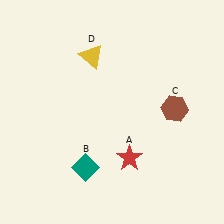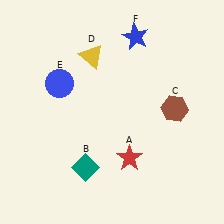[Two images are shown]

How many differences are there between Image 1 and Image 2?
There are 2 differences between the two images.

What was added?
A blue circle (E), a blue star (F) were added in Image 2.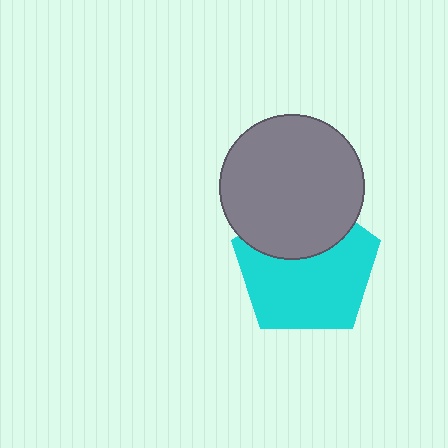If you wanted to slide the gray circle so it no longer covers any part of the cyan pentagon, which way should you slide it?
Slide it up — that is the most direct way to separate the two shapes.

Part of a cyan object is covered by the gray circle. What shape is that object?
It is a pentagon.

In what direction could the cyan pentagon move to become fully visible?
The cyan pentagon could move down. That would shift it out from behind the gray circle entirely.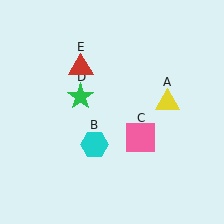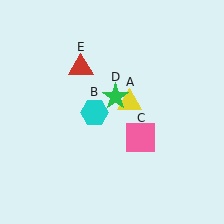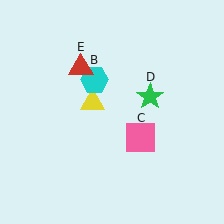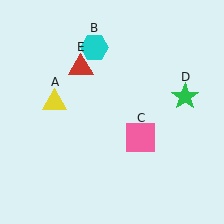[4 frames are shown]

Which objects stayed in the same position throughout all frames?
Pink square (object C) and red triangle (object E) remained stationary.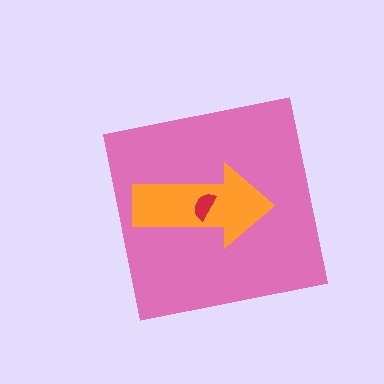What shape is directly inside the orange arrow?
The red semicircle.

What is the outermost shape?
The pink square.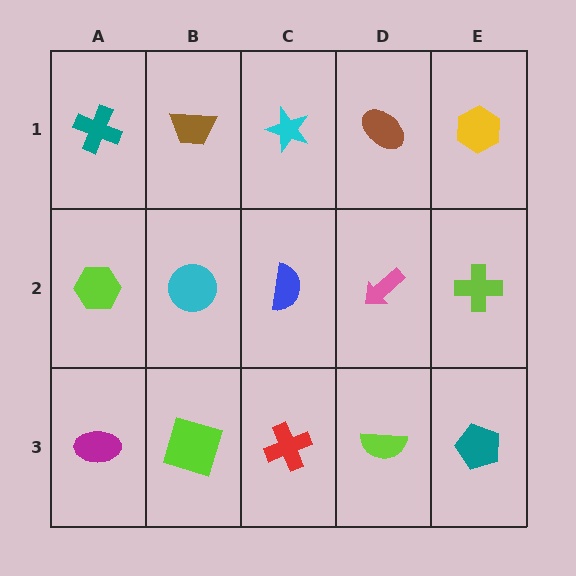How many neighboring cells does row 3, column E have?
2.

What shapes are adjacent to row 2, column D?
A brown ellipse (row 1, column D), a lime semicircle (row 3, column D), a blue semicircle (row 2, column C), a lime cross (row 2, column E).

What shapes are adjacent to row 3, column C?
A blue semicircle (row 2, column C), a lime square (row 3, column B), a lime semicircle (row 3, column D).